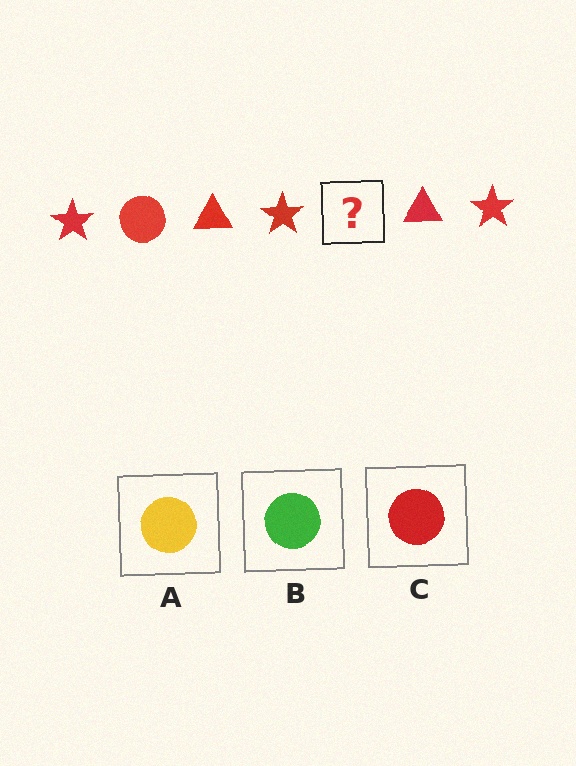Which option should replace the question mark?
Option C.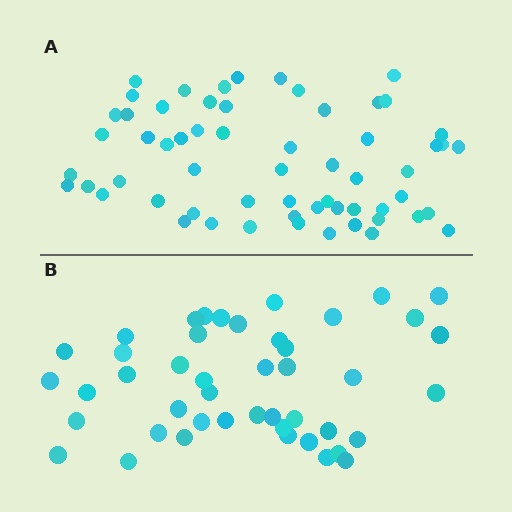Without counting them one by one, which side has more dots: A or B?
Region A (the top region) has more dots.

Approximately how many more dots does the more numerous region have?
Region A has approximately 15 more dots than region B.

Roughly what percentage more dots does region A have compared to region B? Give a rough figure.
About 35% more.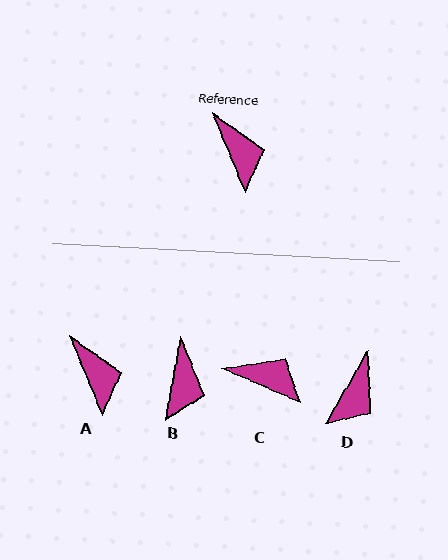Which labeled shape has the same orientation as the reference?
A.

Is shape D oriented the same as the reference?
No, it is off by about 53 degrees.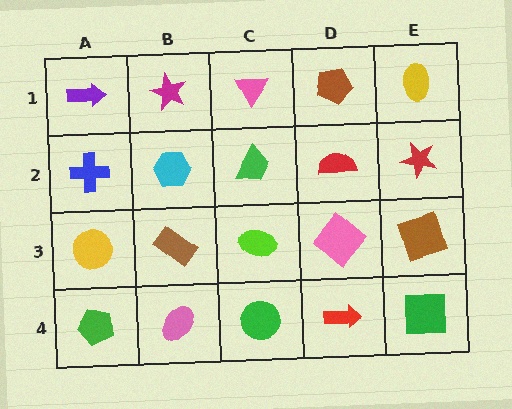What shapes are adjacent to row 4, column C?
A lime ellipse (row 3, column C), a pink ellipse (row 4, column B), a red arrow (row 4, column D).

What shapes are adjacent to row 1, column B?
A cyan hexagon (row 2, column B), a purple arrow (row 1, column A), a pink triangle (row 1, column C).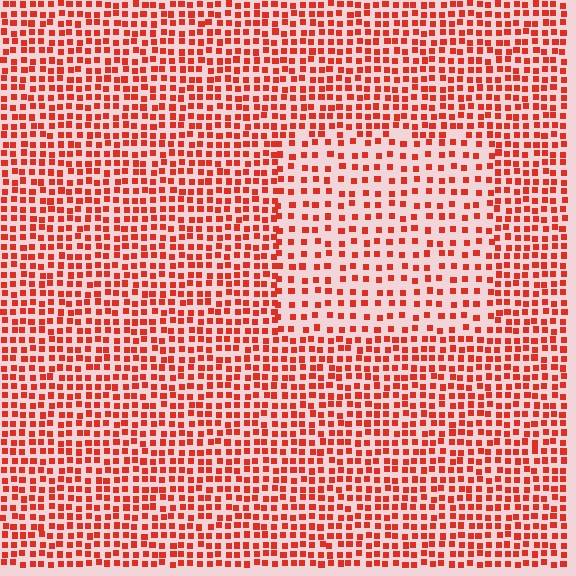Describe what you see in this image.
The image contains small red elements arranged at two different densities. A rectangle-shaped region is visible where the elements are less densely packed than the surrounding area.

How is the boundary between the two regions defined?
The boundary is defined by a change in element density (approximately 1.8x ratio). All elements are the same color, size, and shape.